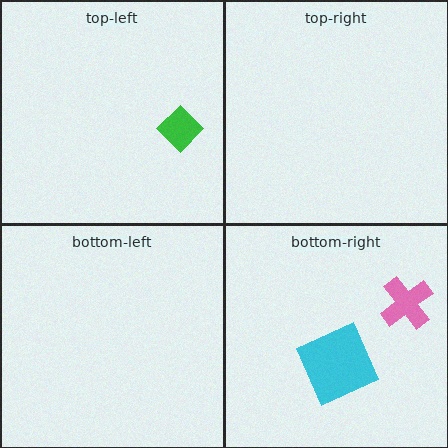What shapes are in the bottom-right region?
The cyan square, the pink cross.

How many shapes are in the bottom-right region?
2.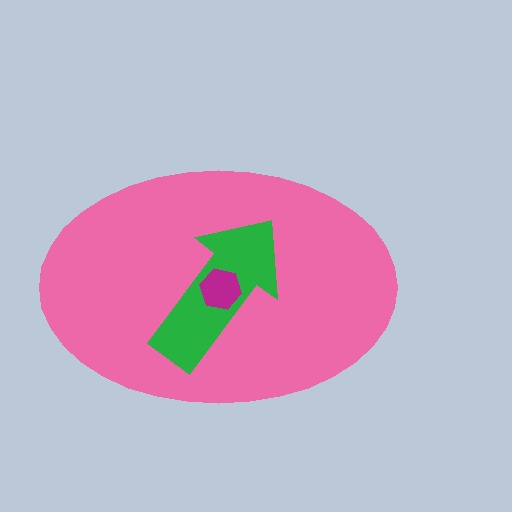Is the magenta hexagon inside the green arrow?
Yes.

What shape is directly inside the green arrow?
The magenta hexagon.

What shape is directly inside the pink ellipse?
The green arrow.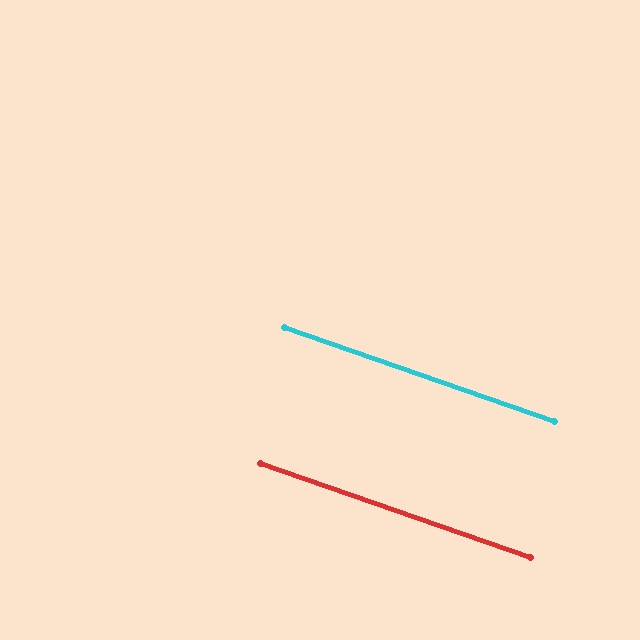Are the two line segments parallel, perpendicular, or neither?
Parallel — their directions differ by only 0.2°.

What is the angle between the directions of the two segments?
Approximately 0 degrees.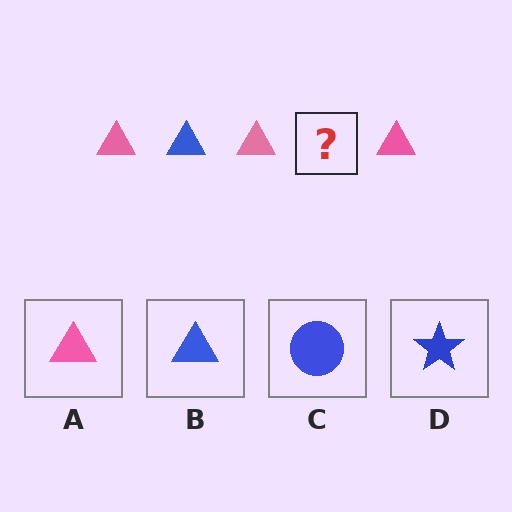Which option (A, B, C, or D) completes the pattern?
B.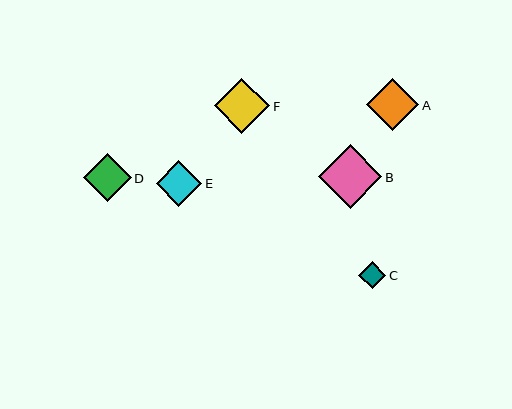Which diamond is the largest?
Diamond B is the largest with a size of approximately 64 pixels.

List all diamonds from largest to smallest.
From largest to smallest: B, F, A, D, E, C.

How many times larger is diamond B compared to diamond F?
Diamond B is approximately 1.1 times the size of diamond F.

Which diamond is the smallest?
Diamond C is the smallest with a size of approximately 27 pixels.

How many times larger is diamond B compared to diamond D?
Diamond B is approximately 1.3 times the size of diamond D.